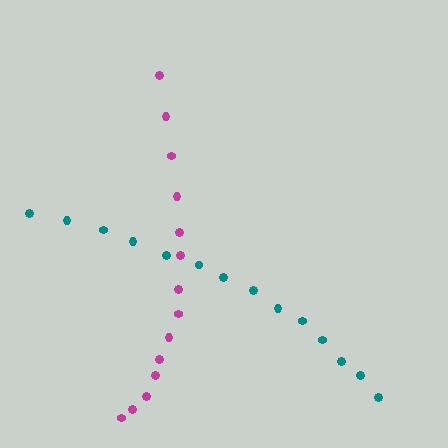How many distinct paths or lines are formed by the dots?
There are 2 distinct paths.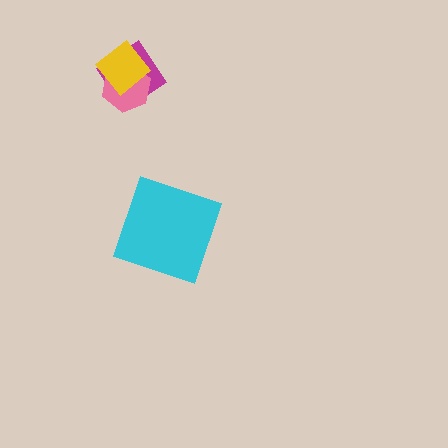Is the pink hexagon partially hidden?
Yes, it is partially covered by another shape.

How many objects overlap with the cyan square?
0 objects overlap with the cyan square.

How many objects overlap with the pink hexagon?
2 objects overlap with the pink hexagon.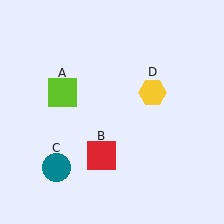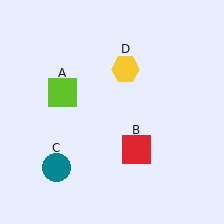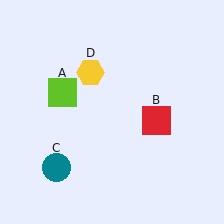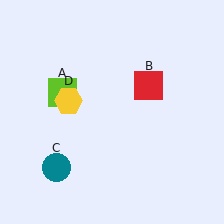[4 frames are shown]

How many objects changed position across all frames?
2 objects changed position: red square (object B), yellow hexagon (object D).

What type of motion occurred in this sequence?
The red square (object B), yellow hexagon (object D) rotated counterclockwise around the center of the scene.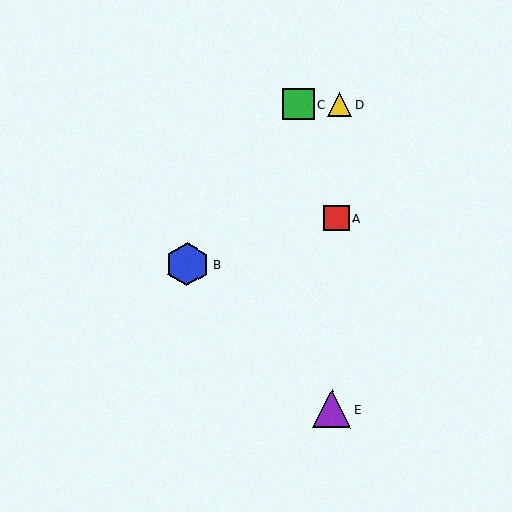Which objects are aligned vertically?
Objects A, D, E are aligned vertically.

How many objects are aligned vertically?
3 objects (A, D, E) are aligned vertically.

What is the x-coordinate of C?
Object C is at x≈299.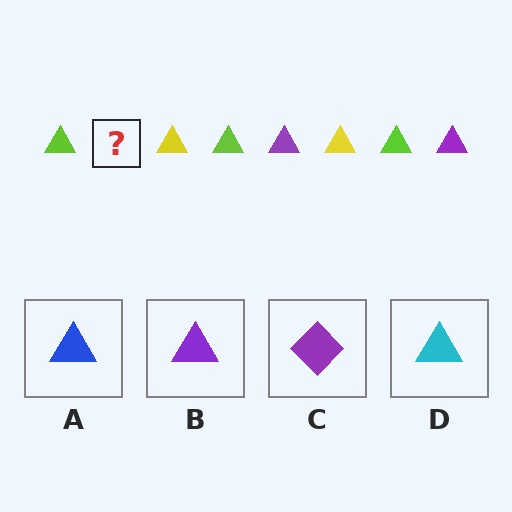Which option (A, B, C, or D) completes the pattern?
B.